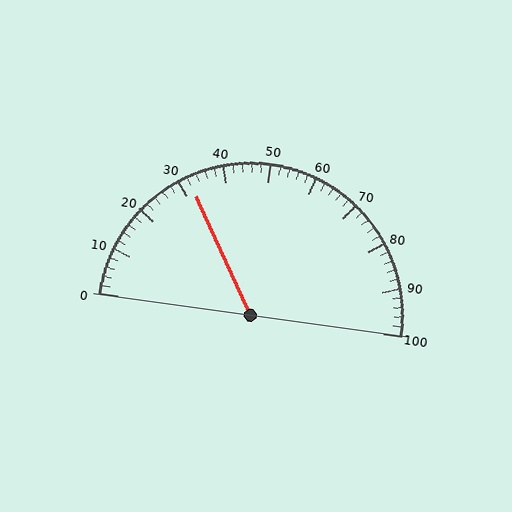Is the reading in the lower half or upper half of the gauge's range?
The reading is in the lower half of the range (0 to 100).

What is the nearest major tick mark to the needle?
The nearest major tick mark is 30.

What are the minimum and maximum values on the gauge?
The gauge ranges from 0 to 100.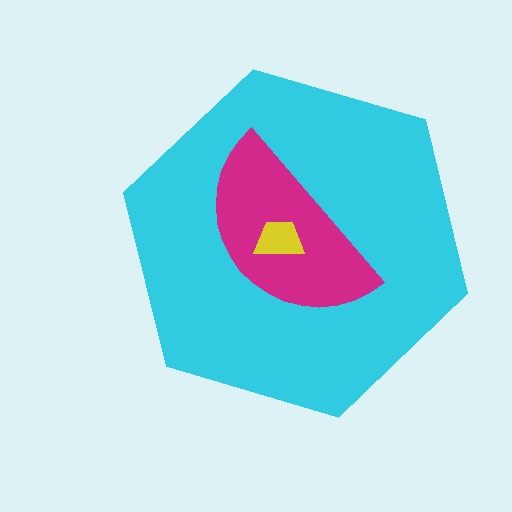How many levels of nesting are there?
3.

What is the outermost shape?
The cyan hexagon.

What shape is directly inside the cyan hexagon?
The magenta semicircle.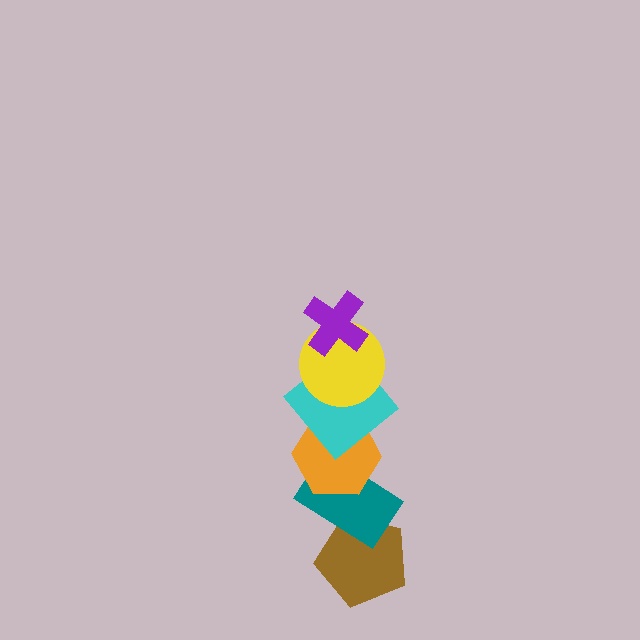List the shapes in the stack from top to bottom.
From top to bottom: the purple cross, the yellow circle, the cyan diamond, the orange hexagon, the teal rectangle, the brown pentagon.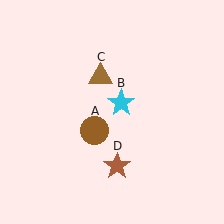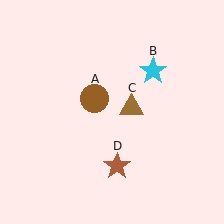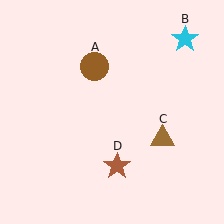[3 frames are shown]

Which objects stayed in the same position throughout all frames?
Brown star (object D) remained stationary.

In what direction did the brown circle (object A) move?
The brown circle (object A) moved up.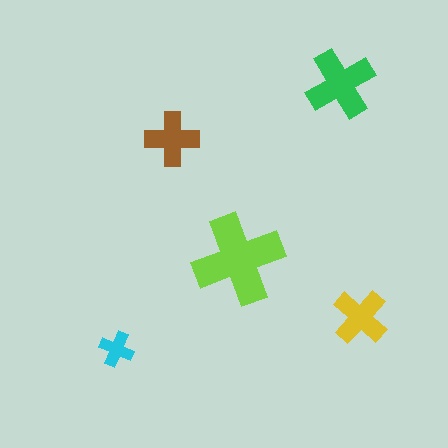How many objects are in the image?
There are 5 objects in the image.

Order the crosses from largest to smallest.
the lime one, the green one, the yellow one, the brown one, the cyan one.